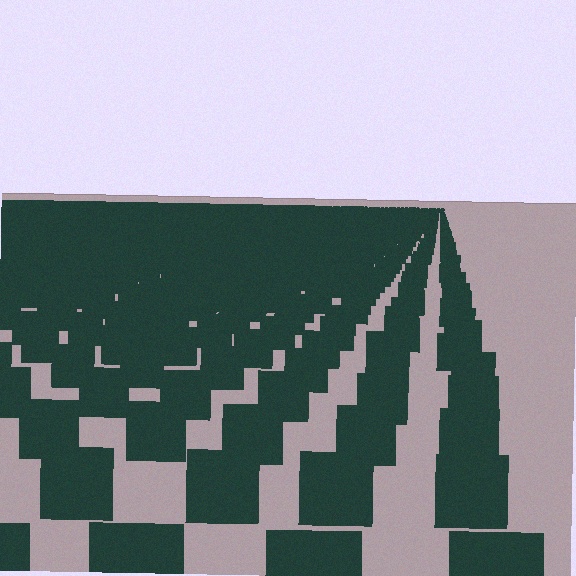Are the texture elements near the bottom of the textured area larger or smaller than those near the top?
Larger. Near the bottom, elements are closer to the viewer and appear at a bigger on-screen size.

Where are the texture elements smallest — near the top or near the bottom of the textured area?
Near the top.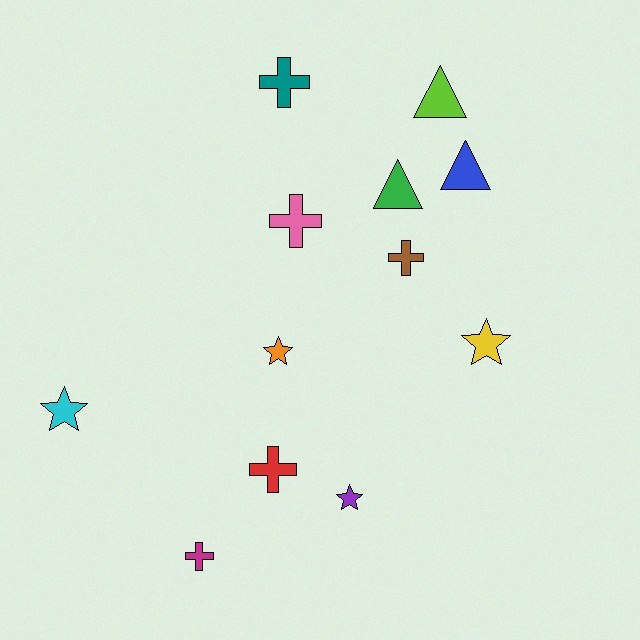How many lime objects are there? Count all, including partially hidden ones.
There is 1 lime object.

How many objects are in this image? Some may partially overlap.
There are 12 objects.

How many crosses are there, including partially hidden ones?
There are 5 crosses.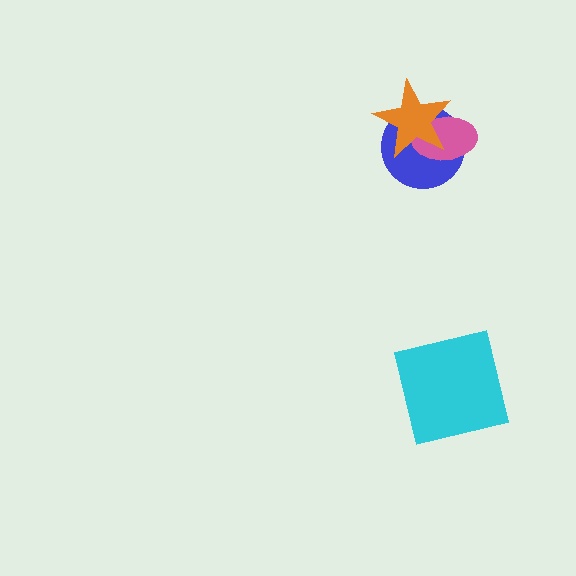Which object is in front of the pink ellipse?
The orange star is in front of the pink ellipse.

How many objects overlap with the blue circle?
2 objects overlap with the blue circle.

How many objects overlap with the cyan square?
0 objects overlap with the cyan square.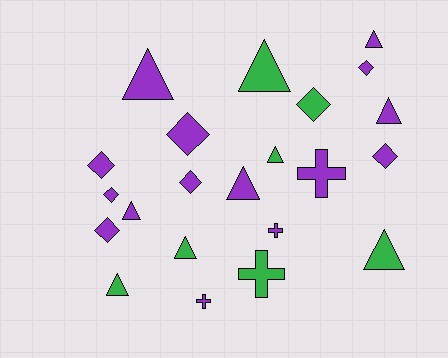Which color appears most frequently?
Purple, with 15 objects.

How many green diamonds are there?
There is 1 green diamond.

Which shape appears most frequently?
Triangle, with 10 objects.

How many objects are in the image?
There are 22 objects.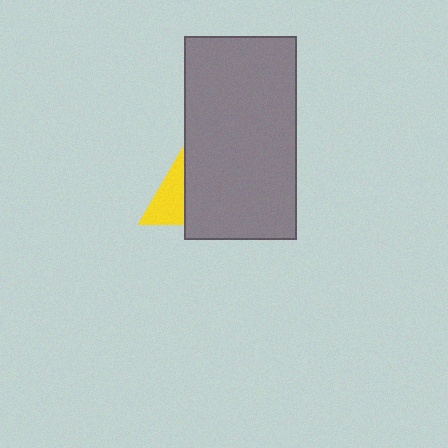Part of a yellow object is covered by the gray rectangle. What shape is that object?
It is a triangle.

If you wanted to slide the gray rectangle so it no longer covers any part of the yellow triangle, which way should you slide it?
Slide it right — that is the most direct way to separate the two shapes.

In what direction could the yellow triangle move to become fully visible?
The yellow triangle could move left. That would shift it out from behind the gray rectangle entirely.